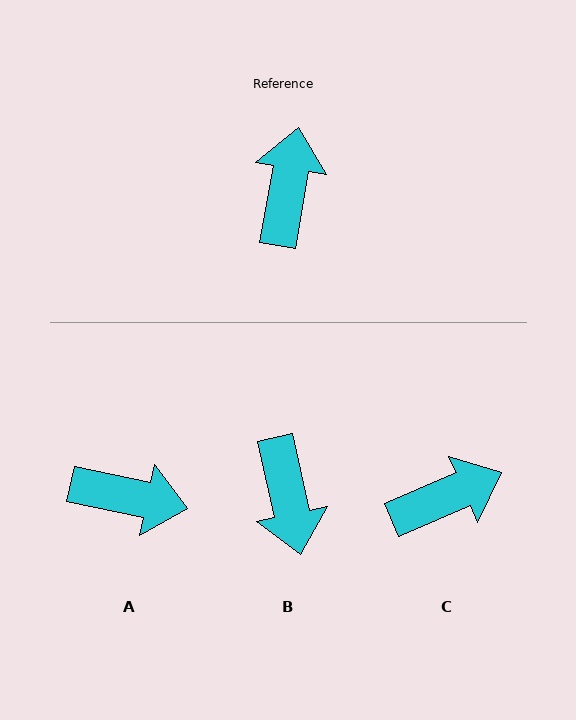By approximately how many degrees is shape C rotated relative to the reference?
Approximately 57 degrees clockwise.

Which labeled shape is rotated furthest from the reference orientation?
B, about 157 degrees away.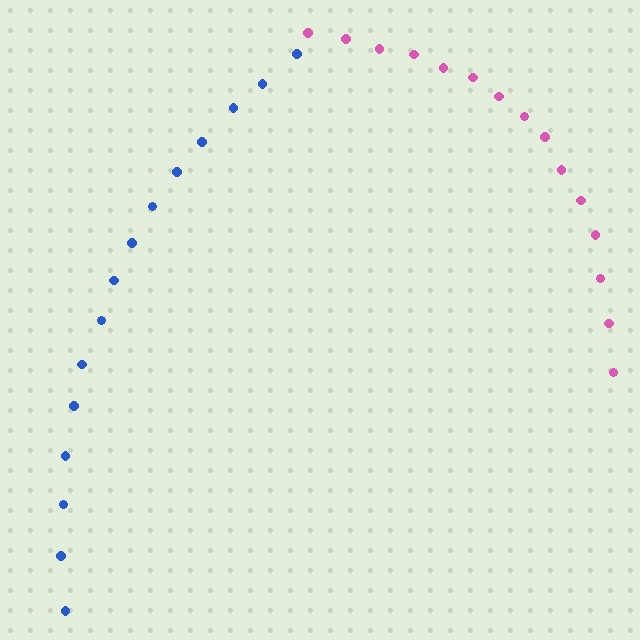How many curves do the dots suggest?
There are 2 distinct paths.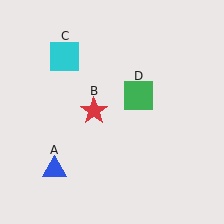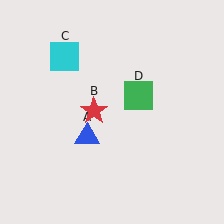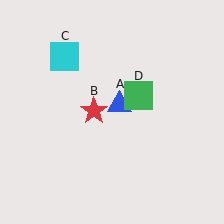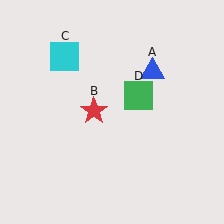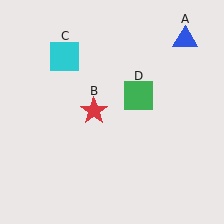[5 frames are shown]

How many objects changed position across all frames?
1 object changed position: blue triangle (object A).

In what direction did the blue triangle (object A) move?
The blue triangle (object A) moved up and to the right.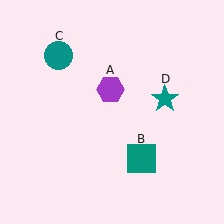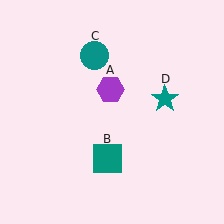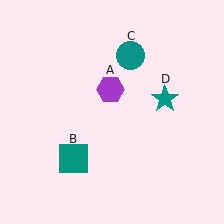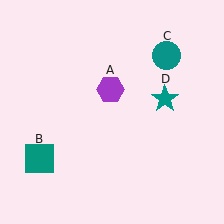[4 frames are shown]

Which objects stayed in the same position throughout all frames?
Purple hexagon (object A) and teal star (object D) remained stationary.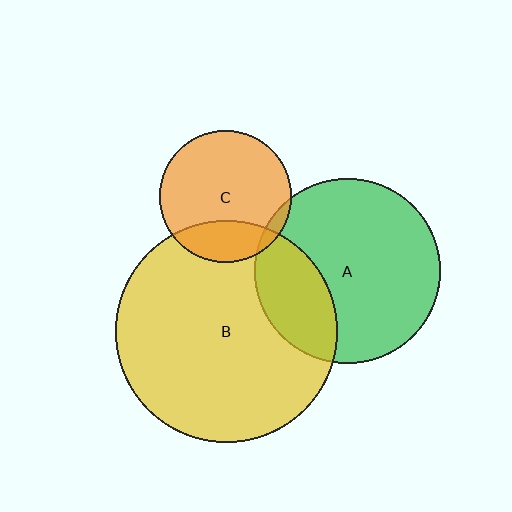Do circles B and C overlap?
Yes.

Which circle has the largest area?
Circle B (yellow).